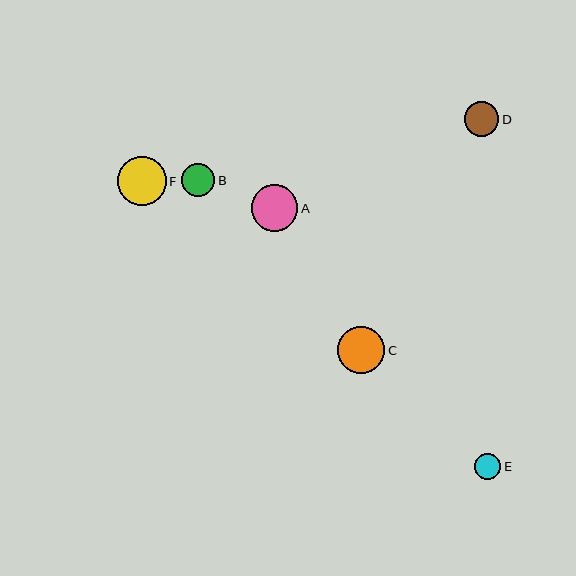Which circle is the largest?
Circle F is the largest with a size of approximately 49 pixels.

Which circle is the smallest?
Circle E is the smallest with a size of approximately 26 pixels.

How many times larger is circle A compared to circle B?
Circle A is approximately 1.4 times the size of circle B.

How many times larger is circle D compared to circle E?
Circle D is approximately 1.3 times the size of circle E.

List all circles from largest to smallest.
From largest to smallest: F, C, A, D, B, E.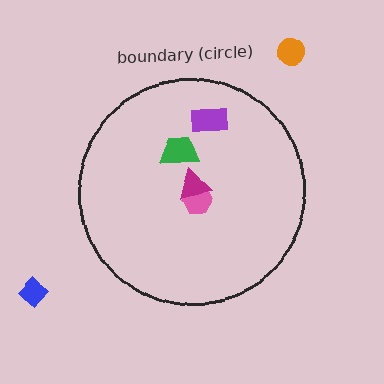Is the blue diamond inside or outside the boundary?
Outside.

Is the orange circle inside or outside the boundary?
Outside.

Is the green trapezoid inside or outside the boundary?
Inside.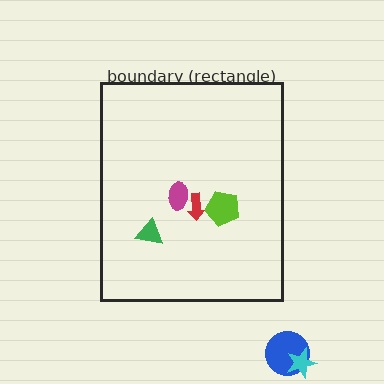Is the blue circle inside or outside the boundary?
Outside.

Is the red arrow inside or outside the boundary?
Inside.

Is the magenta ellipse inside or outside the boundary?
Inside.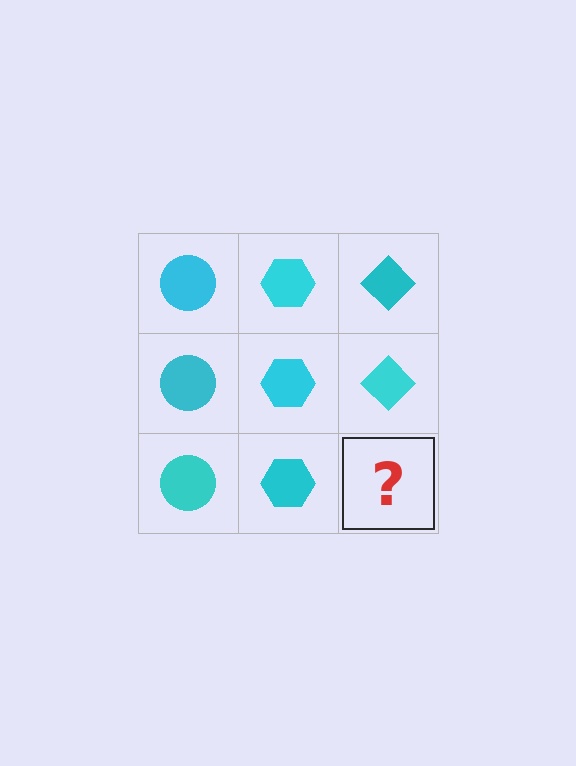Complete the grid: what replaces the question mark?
The question mark should be replaced with a cyan diamond.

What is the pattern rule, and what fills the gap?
The rule is that each column has a consistent shape. The gap should be filled with a cyan diamond.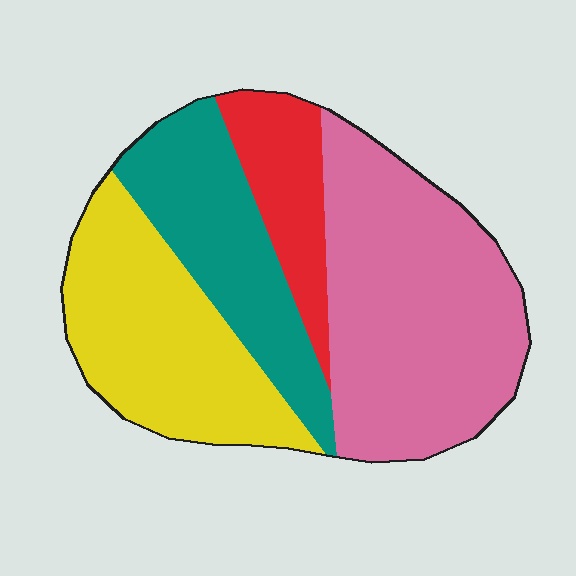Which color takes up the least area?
Red, at roughly 10%.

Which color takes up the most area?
Pink, at roughly 40%.